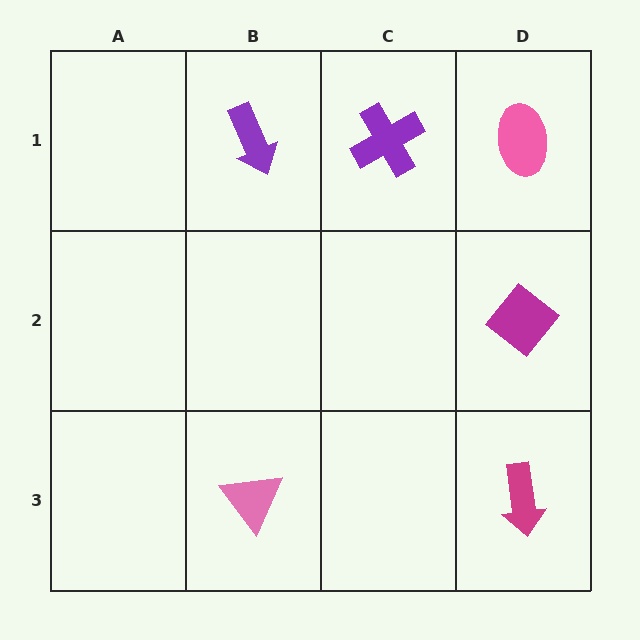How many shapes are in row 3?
2 shapes.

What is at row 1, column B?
A purple arrow.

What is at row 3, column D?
A magenta arrow.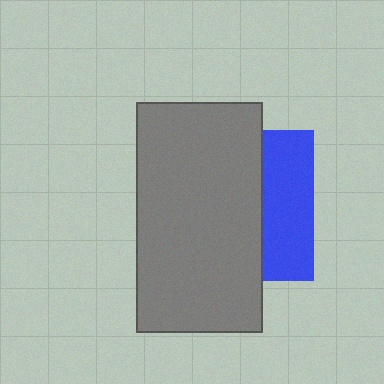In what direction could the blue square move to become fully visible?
The blue square could move right. That would shift it out from behind the gray rectangle entirely.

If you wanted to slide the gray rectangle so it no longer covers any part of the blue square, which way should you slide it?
Slide it left — that is the most direct way to separate the two shapes.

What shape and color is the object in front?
The object in front is a gray rectangle.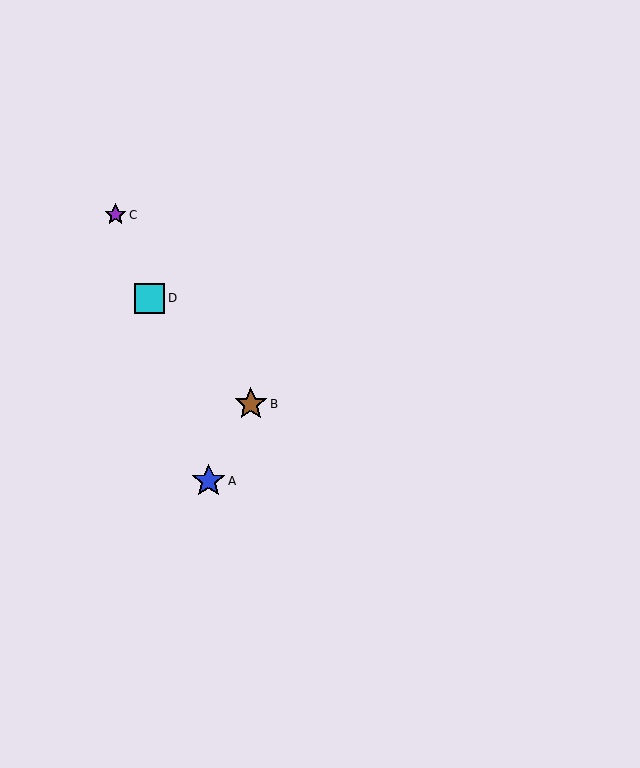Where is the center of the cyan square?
The center of the cyan square is at (149, 298).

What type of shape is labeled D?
Shape D is a cyan square.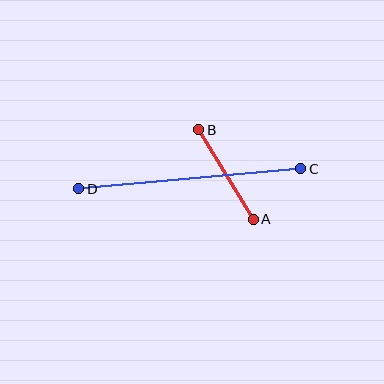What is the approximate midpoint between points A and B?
The midpoint is at approximately (226, 174) pixels.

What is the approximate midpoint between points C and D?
The midpoint is at approximately (190, 179) pixels.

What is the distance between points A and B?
The distance is approximately 105 pixels.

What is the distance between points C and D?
The distance is approximately 223 pixels.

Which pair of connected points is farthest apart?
Points C and D are farthest apart.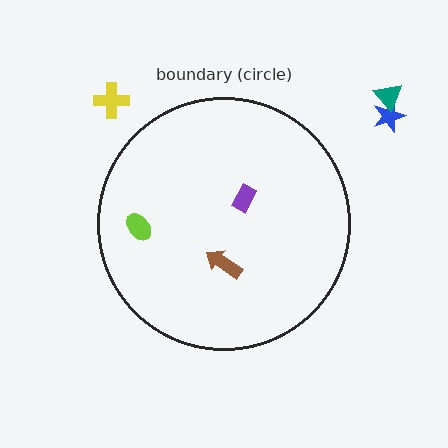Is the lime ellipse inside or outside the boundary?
Inside.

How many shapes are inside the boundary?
3 inside, 3 outside.